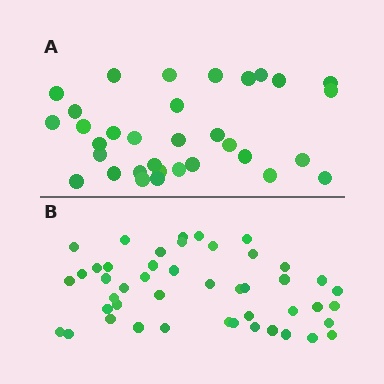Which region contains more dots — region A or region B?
Region B (the bottom region) has more dots.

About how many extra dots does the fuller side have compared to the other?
Region B has approximately 15 more dots than region A.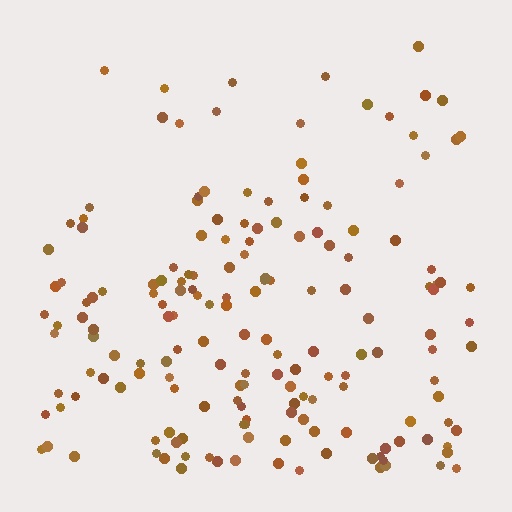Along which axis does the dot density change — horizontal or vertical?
Vertical.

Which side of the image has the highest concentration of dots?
The bottom.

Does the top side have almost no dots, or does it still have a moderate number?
Still a moderate number, just noticeably fewer than the bottom.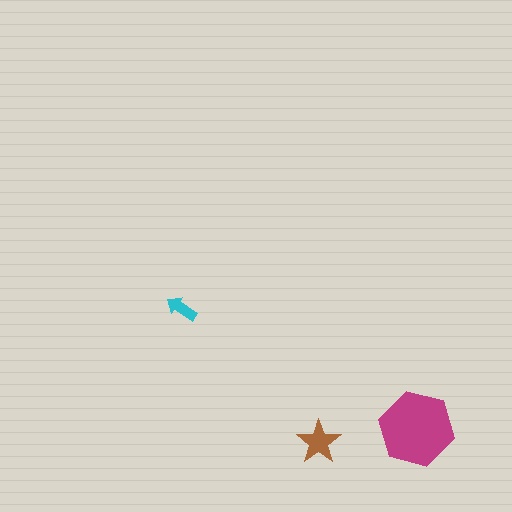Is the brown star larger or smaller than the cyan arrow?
Larger.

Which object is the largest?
The magenta hexagon.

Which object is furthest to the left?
The cyan arrow is leftmost.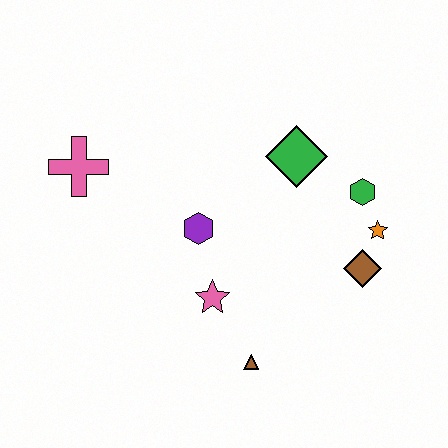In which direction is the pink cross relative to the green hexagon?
The pink cross is to the left of the green hexagon.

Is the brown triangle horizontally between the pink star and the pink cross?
No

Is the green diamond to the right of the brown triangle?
Yes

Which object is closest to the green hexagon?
The orange star is closest to the green hexagon.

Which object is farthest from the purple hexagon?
The orange star is farthest from the purple hexagon.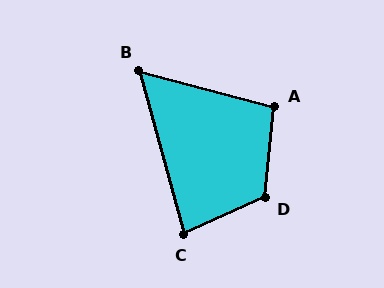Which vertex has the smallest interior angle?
B, at approximately 60 degrees.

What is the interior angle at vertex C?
Approximately 81 degrees (acute).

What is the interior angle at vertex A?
Approximately 99 degrees (obtuse).